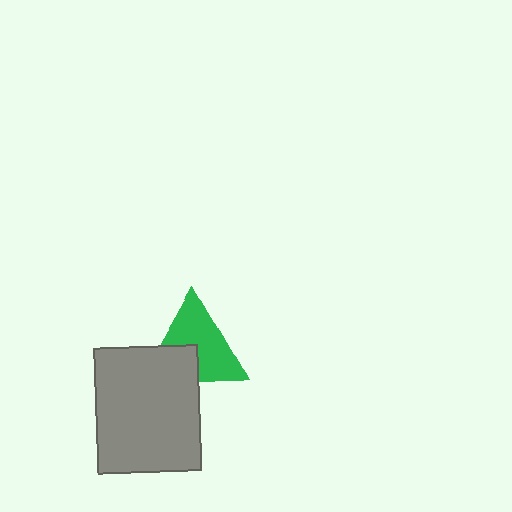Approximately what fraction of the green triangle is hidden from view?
Roughly 35% of the green triangle is hidden behind the gray rectangle.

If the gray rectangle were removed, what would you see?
You would see the complete green triangle.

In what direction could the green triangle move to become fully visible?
The green triangle could move up. That would shift it out from behind the gray rectangle entirely.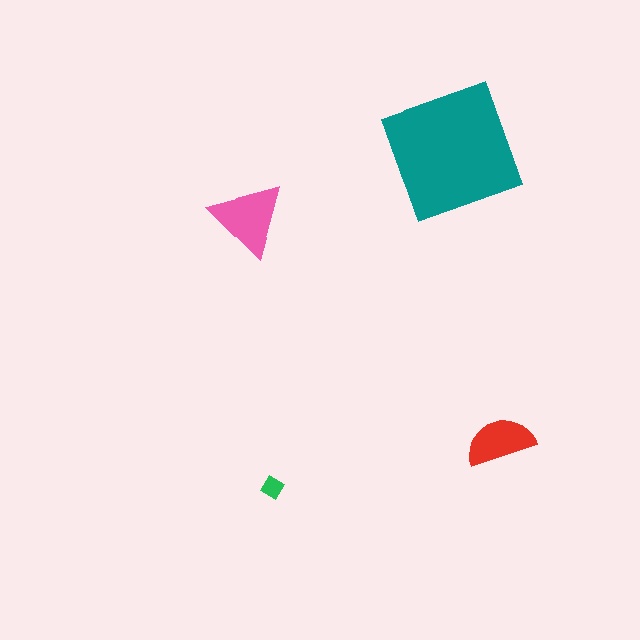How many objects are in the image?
There are 4 objects in the image.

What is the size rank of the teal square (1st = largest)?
1st.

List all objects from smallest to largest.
The green diamond, the red semicircle, the pink triangle, the teal square.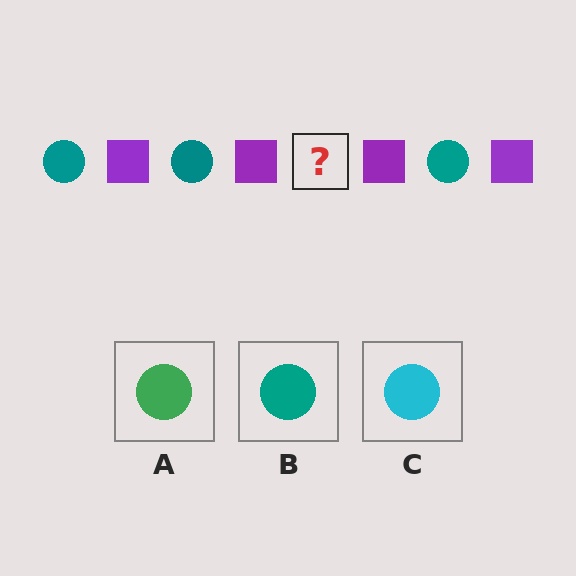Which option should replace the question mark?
Option B.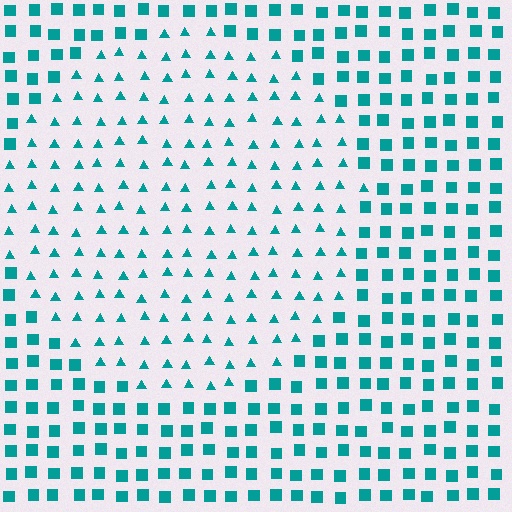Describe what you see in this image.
The image is filled with small teal elements arranged in a uniform grid. A circle-shaped region contains triangles, while the surrounding area contains squares. The boundary is defined purely by the change in element shape.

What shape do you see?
I see a circle.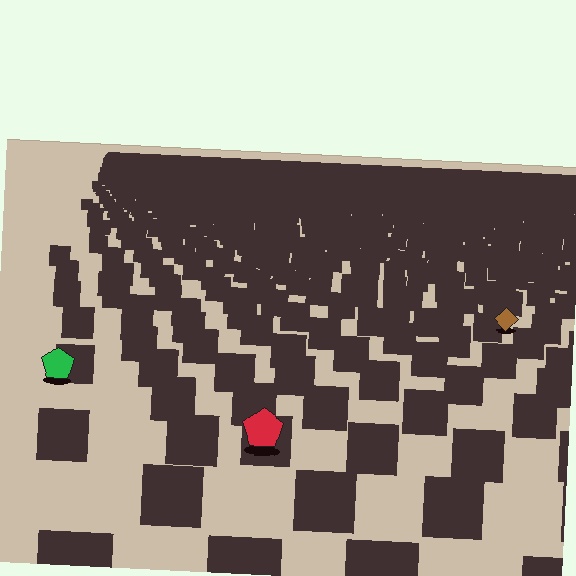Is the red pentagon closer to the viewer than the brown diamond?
Yes. The red pentagon is closer — you can tell from the texture gradient: the ground texture is coarser near it.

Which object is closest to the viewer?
The red pentagon is closest. The texture marks near it are larger and more spread out.